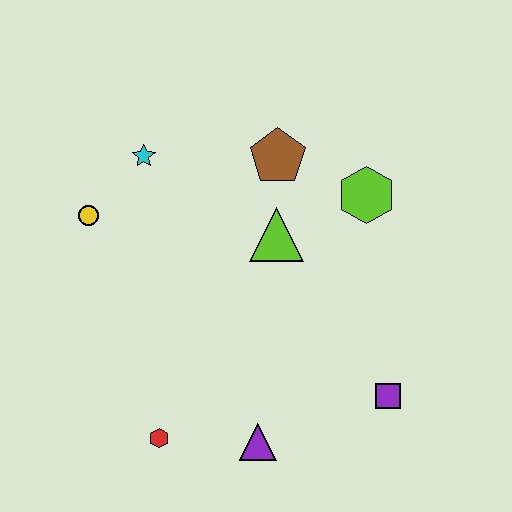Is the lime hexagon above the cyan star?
No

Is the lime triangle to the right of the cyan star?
Yes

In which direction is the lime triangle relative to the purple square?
The lime triangle is above the purple square.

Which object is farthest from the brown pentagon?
The red hexagon is farthest from the brown pentagon.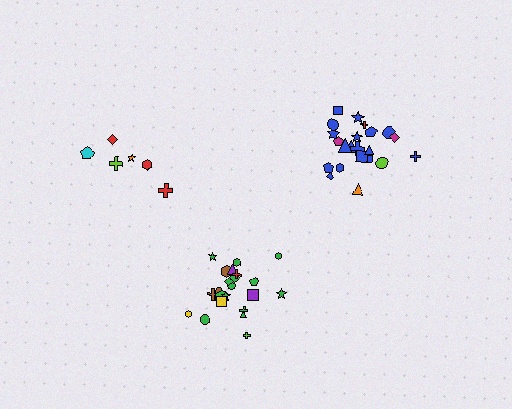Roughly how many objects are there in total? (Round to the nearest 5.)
Roughly 50 objects in total.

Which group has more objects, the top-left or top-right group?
The top-right group.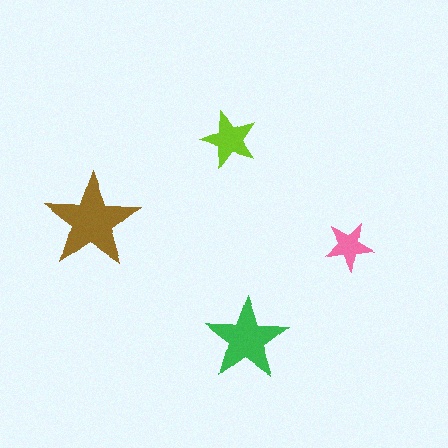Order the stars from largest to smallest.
the brown one, the green one, the lime one, the pink one.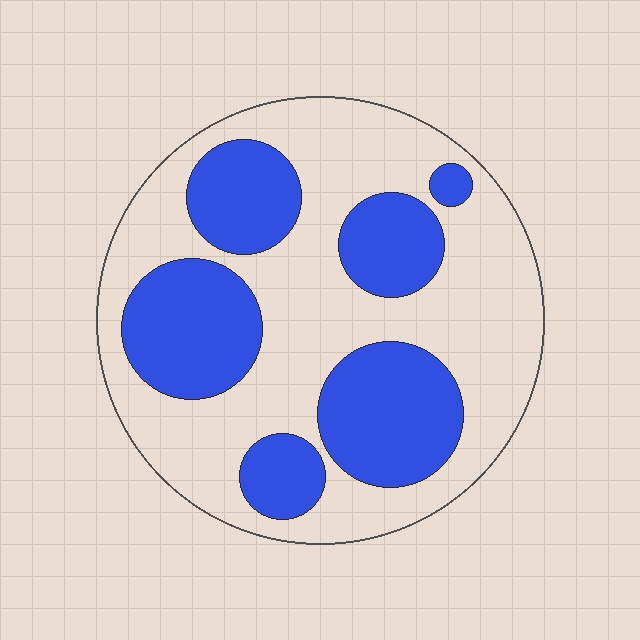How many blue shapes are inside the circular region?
6.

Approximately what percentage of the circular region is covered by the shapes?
Approximately 40%.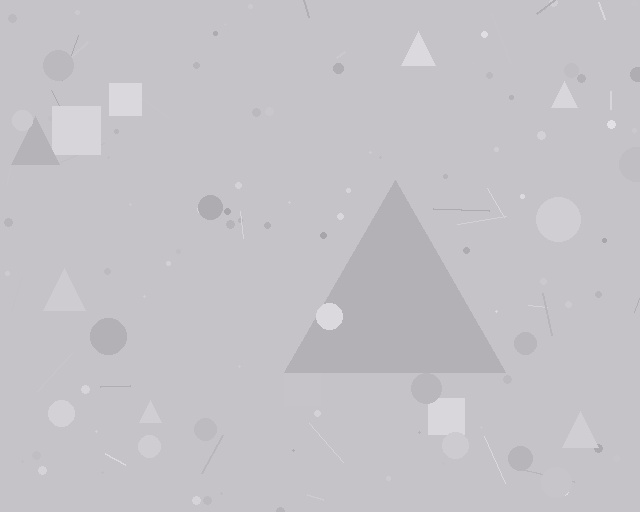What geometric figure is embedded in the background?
A triangle is embedded in the background.